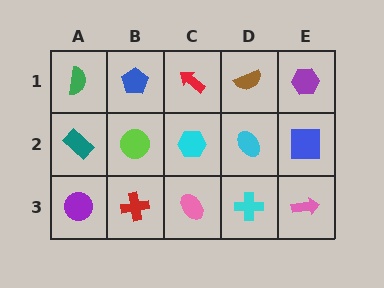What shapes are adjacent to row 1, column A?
A teal rectangle (row 2, column A), a blue pentagon (row 1, column B).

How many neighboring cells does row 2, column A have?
3.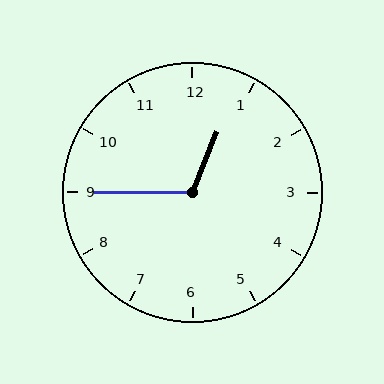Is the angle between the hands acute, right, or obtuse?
It is obtuse.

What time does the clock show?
12:45.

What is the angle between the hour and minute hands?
Approximately 112 degrees.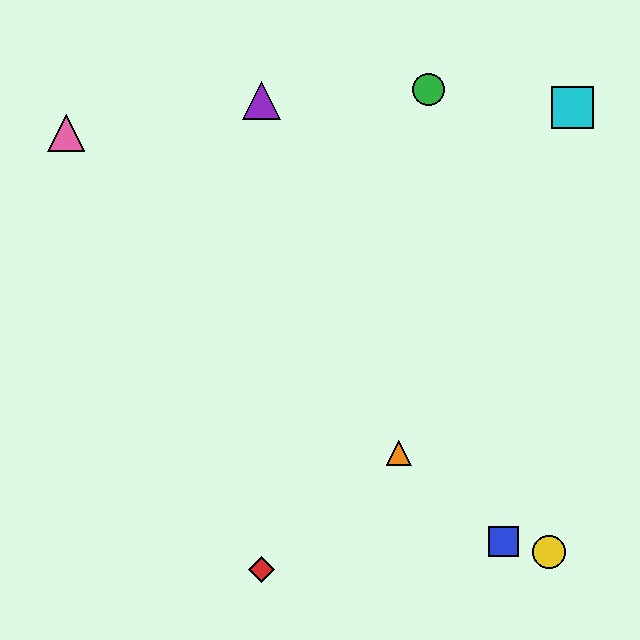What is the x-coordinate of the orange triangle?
The orange triangle is at x≈399.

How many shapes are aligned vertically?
2 shapes (the red diamond, the purple triangle) are aligned vertically.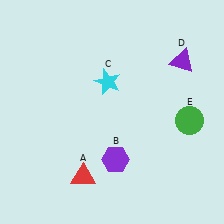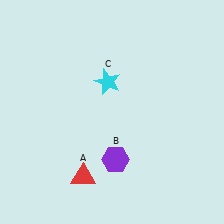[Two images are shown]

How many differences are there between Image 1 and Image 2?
There are 2 differences between the two images.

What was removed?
The green circle (E), the purple triangle (D) were removed in Image 2.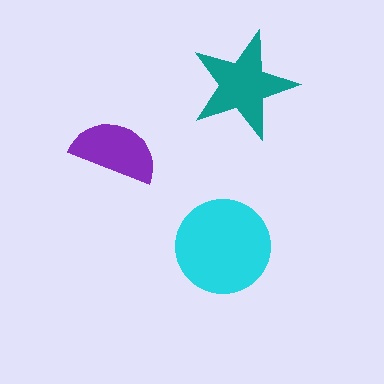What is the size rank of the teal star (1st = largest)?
2nd.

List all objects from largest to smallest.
The cyan circle, the teal star, the purple semicircle.